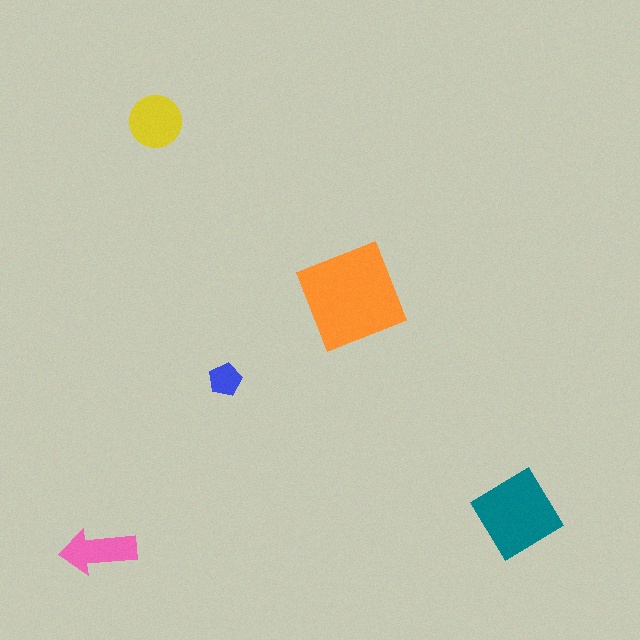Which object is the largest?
The orange square.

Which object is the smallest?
The blue pentagon.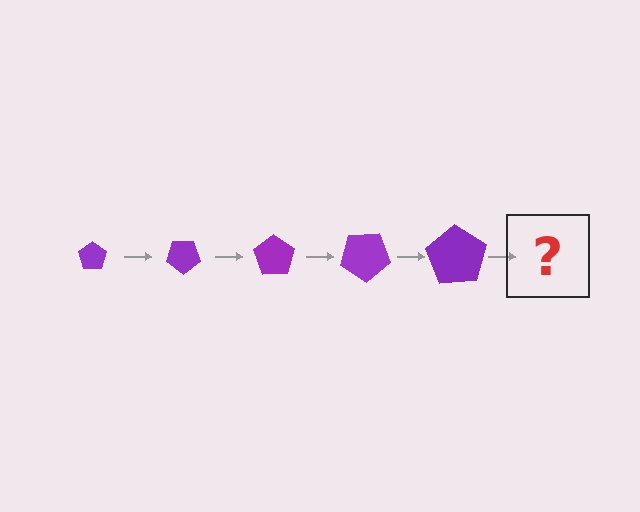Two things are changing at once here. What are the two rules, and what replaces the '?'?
The two rules are that the pentagon grows larger each step and it rotates 35 degrees each step. The '?' should be a pentagon, larger than the previous one and rotated 175 degrees from the start.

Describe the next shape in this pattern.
It should be a pentagon, larger than the previous one and rotated 175 degrees from the start.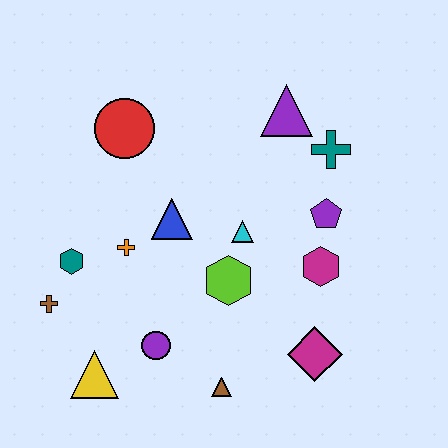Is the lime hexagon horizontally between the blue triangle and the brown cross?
No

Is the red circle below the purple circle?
No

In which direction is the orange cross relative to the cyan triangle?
The orange cross is to the left of the cyan triangle.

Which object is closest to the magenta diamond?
The magenta hexagon is closest to the magenta diamond.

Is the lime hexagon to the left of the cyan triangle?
Yes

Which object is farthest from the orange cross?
The teal cross is farthest from the orange cross.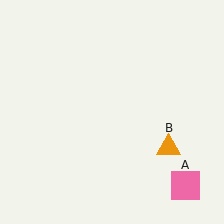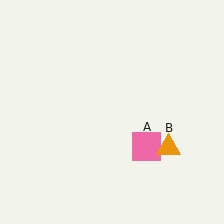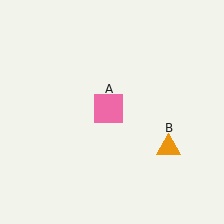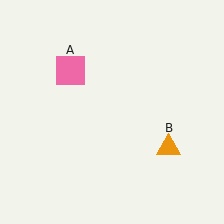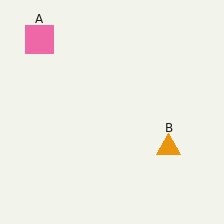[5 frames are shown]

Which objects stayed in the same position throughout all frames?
Orange triangle (object B) remained stationary.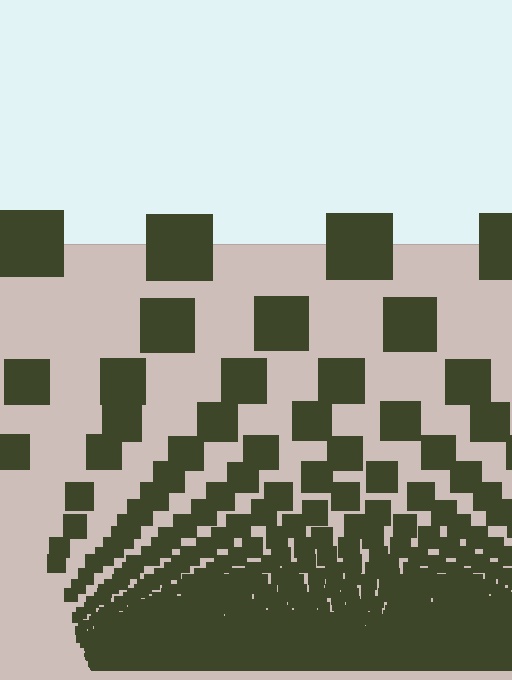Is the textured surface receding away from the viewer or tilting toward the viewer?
The surface appears to tilt toward the viewer. Texture elements get larger and sparser toward the top.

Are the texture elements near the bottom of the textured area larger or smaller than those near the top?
Smaller. The gradient is inverted — elements near the bottom are smaller and denser.